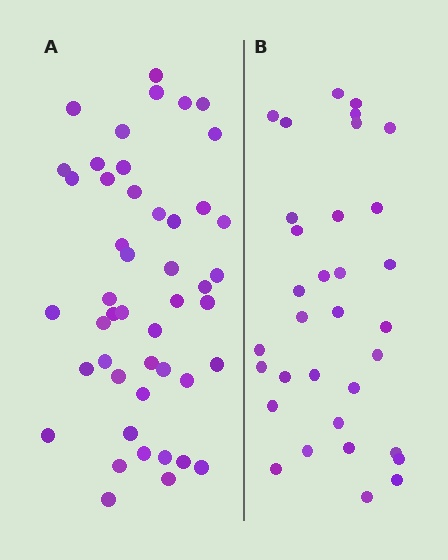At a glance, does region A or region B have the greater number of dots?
Region A (the left region) has more dots.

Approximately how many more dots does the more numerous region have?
Region A has approximately 15 more dots than region B.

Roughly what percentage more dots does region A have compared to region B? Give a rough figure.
About 40% more.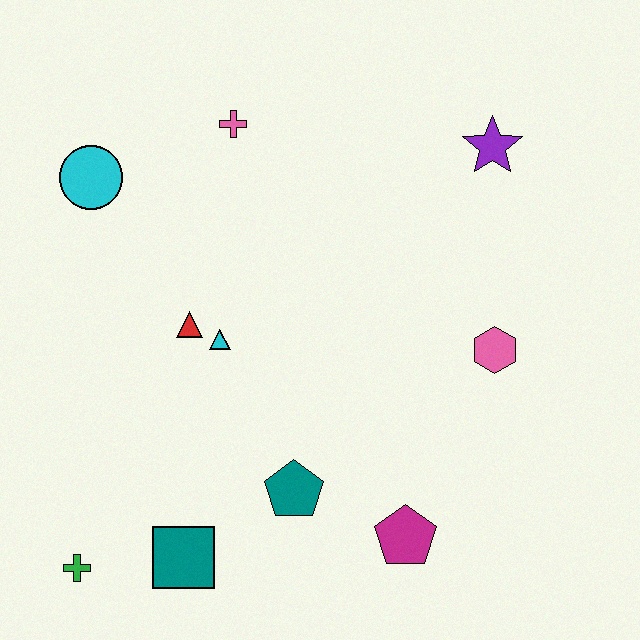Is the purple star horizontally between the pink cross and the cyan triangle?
No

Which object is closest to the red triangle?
The cyan triangle is closest to the red triangle.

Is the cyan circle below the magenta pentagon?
No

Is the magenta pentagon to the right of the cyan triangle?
Yes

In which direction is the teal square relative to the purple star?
The teal square is below the purple star.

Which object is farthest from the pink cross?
The green cross is farthest from the pink cross.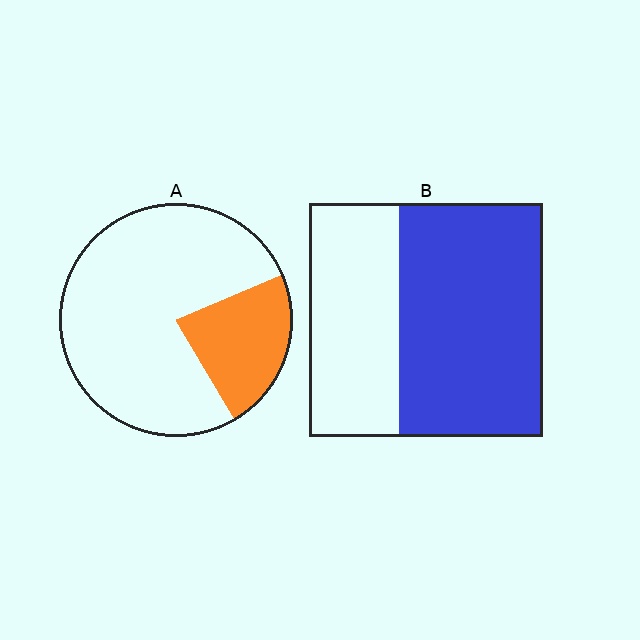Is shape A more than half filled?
No.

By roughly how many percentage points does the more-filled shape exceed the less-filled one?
By roughly 40 percentage points (B over A).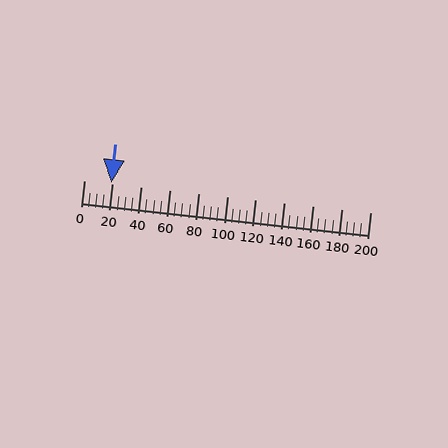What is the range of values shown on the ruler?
The ruler shows values from 0 to 200.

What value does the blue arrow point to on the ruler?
The blue arrow points to approximately 19.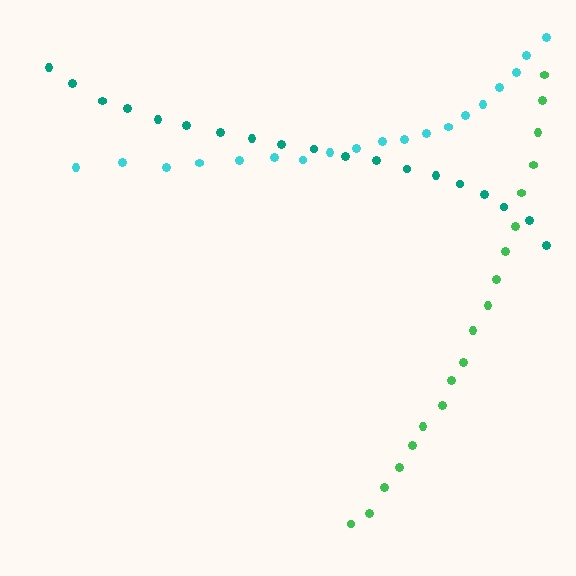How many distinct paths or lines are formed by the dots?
There are 3 distinct paths.